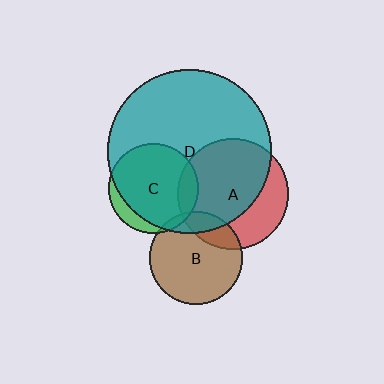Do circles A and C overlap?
Yes.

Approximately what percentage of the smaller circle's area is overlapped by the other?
Approximately 15%.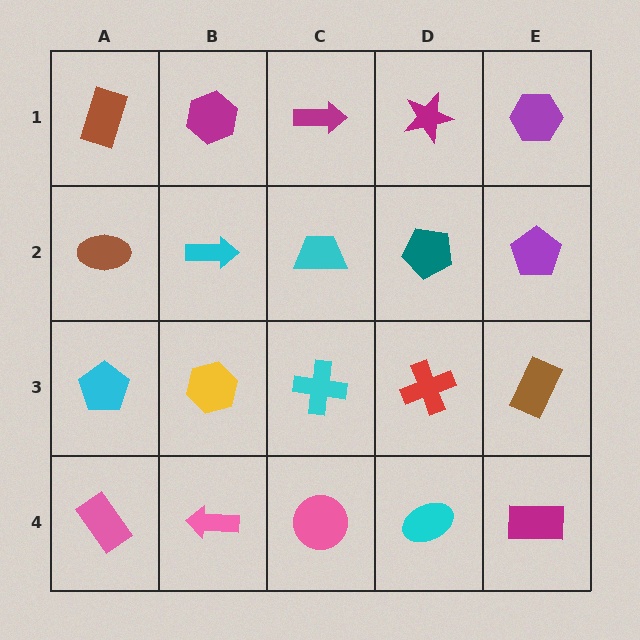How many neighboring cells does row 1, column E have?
2.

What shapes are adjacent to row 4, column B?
A yellow hexagon (row 3, column B), a pink rectangle (row 4, column A), a pink circle (row 4, column C).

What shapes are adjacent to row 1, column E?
A purple pentagon (row 2, column E), a magenta star (row 1, column D).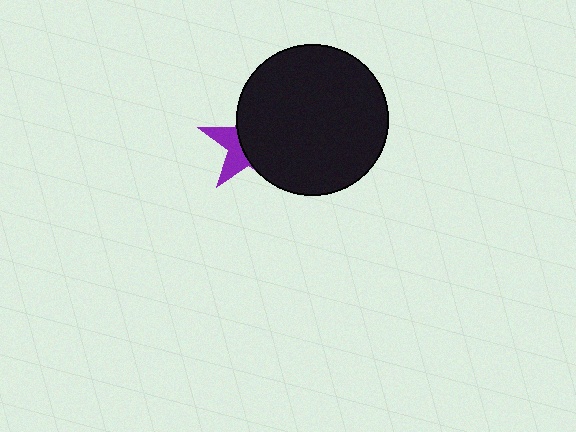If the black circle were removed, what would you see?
You would see the complete purple star.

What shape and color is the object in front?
The object in front is a black circle.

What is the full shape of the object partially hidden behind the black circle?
The partially hidden object is a purple star.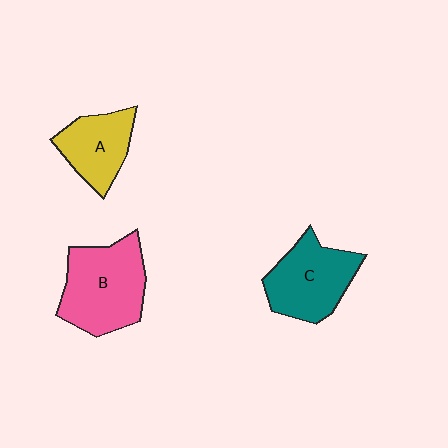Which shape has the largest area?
Shape B (pink).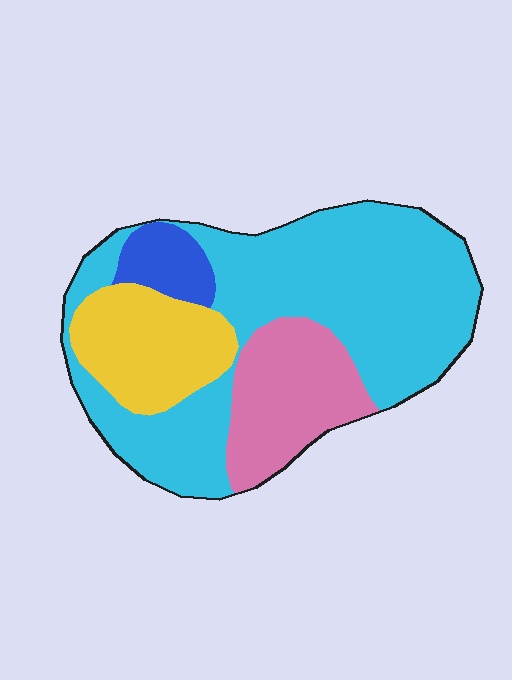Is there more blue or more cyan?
Cyan.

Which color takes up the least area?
Blue, at roughly 5%.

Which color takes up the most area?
Cyan, at roughly 55%.